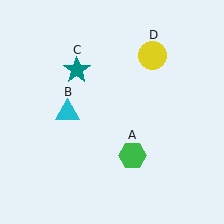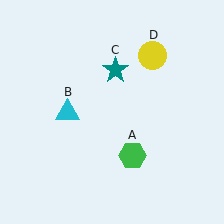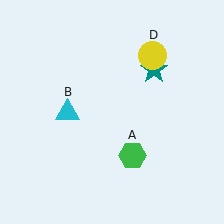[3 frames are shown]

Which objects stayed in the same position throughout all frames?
Green hexagon (object A) and cyan triangle (object B) and yellow circle (object D) remained stationary.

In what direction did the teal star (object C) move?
The teal star (object C) moved right.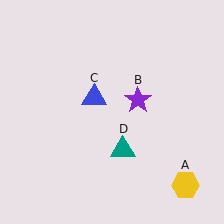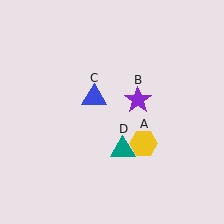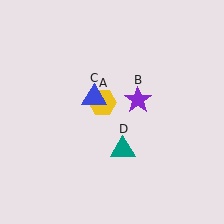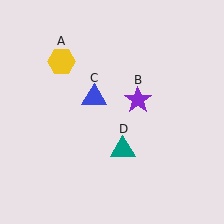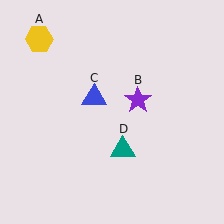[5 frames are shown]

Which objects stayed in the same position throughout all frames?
Purple star (object B) and blue triangle (object C) and teal triangle (object D) remained stationary.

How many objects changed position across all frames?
1 object changed position: yellow hexagon (object A).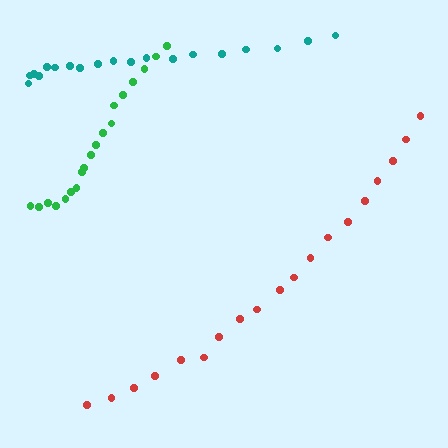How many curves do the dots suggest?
There are 3 distinct paths.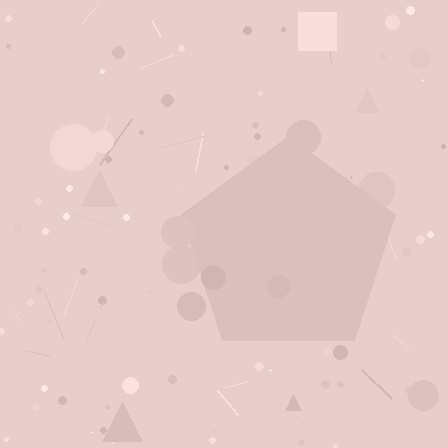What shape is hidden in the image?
A pentagon is hidden in the image.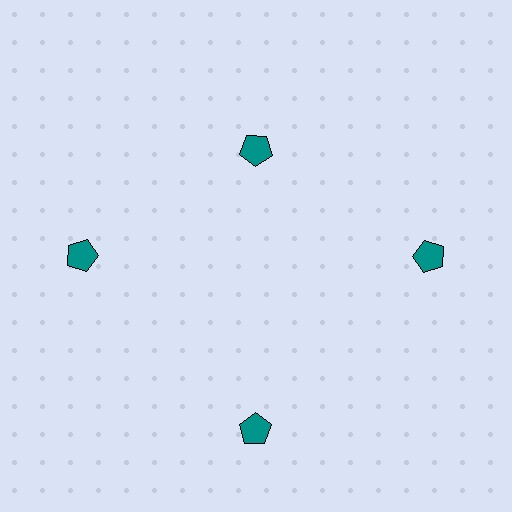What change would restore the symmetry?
The symmetry would be restored by moving it outward, back onto the ring so that all 4 pentagons sit at equal angles and equal distance from the center.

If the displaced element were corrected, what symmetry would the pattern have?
It would have 4-fold rotational symmetry — the pattern would map onto itself every 90 degrees.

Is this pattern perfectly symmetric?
No. The 4 teal pentagons are arranged in a ring, but one element near the 12 o'clock position is pulled inward toward the center, breaking the 4-fold rotational symmetry.